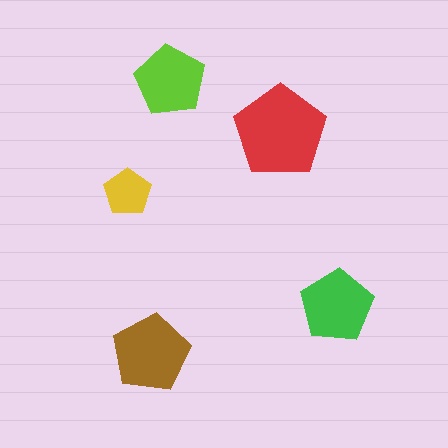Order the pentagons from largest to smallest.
the red one, the brown one, the green one, the lime one, the yellow one.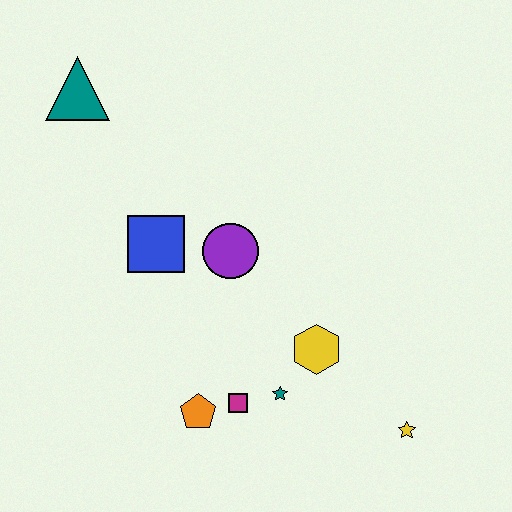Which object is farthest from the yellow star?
The teal triangle is farthest from the yellow star.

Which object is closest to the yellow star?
The yellow hexagon is closest to the yellow star.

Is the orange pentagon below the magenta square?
Yes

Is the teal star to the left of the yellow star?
Yes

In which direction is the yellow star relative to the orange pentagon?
The yellow star is to the right of the orange pentagon.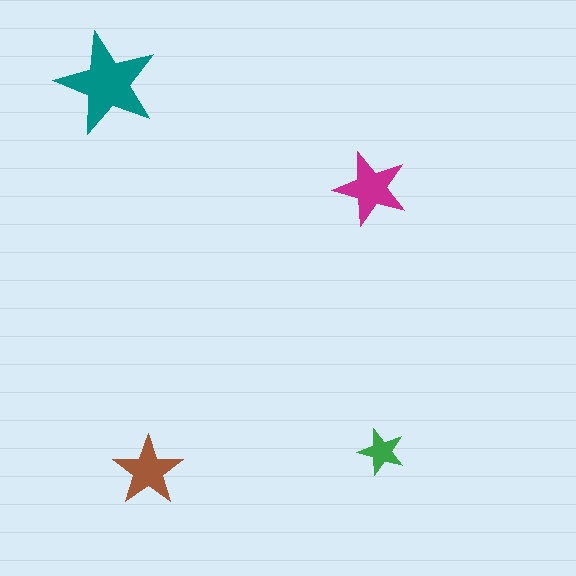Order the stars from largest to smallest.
the teal one, the magenta one, the brown one, the green one.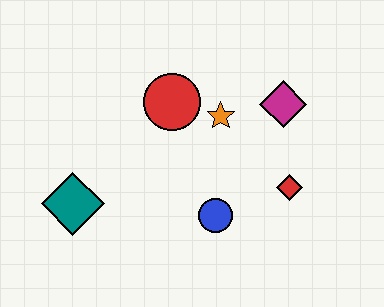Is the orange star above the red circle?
No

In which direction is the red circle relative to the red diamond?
The red circle is to the left of the red diamond.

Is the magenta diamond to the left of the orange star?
No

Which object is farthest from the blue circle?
The teal diamond is farthest from the blue circle.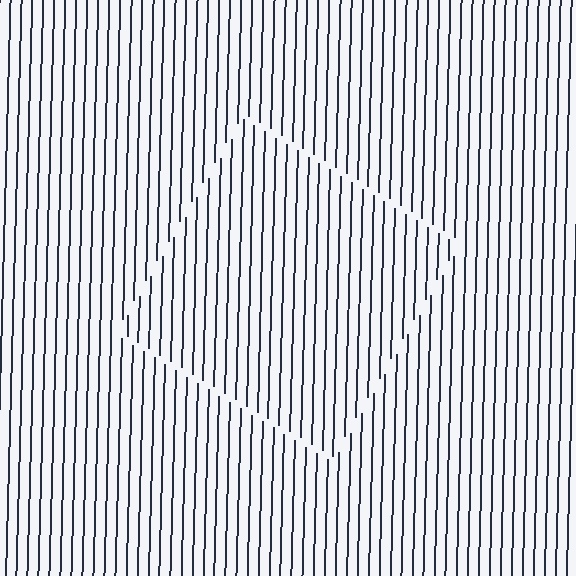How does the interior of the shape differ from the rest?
The interior of the shape contains the same grating, shifted by half a period — the contour is defined by the phase discontinuity where line-ends from the inner and outer gratings abut.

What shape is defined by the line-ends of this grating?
An illusory square. The interior of the shape contains the same grating, shifted by half a period — the contour is defined by the phase discontinuity where line-ends from the inner and outer gratings abut.